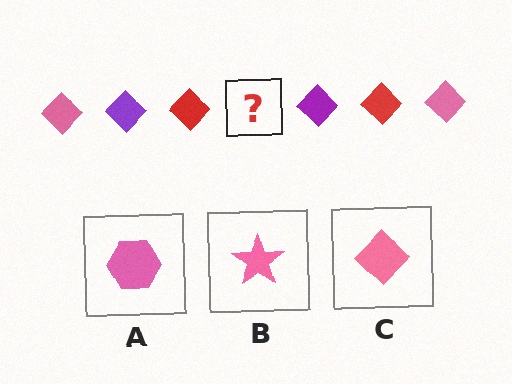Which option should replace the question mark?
Option C.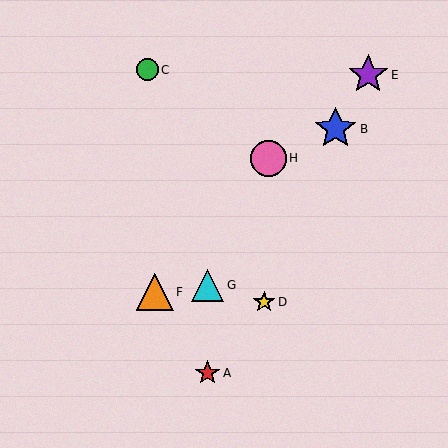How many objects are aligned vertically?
2 objects (A, G) are aligned vertically.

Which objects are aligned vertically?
Objects A, G are aligned vertically.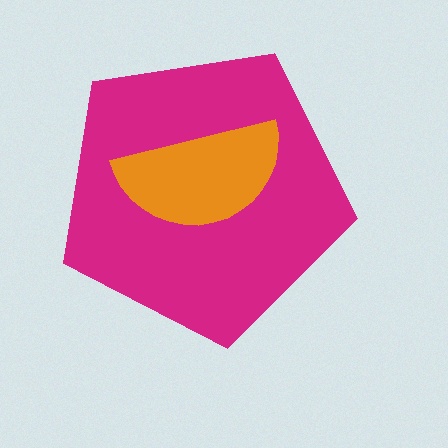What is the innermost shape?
The orange semicircle.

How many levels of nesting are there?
2.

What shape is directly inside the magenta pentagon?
The orange semicircle.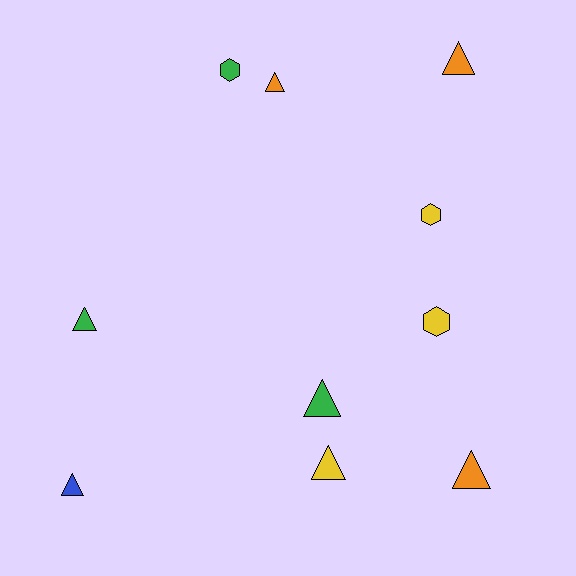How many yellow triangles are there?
There is 1 yellow triangle.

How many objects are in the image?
There are 10 objects.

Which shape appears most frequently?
Triangle, with 7 objects.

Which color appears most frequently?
Green, with 3 objects.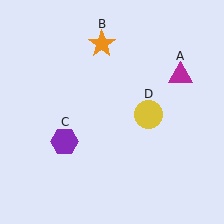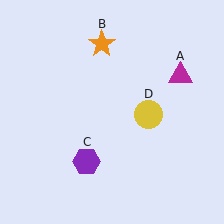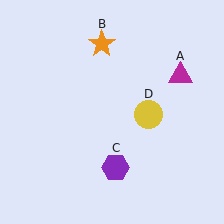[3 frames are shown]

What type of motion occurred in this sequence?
The purple hexagon (object C) rotated counterclockwise around the center of the scene.